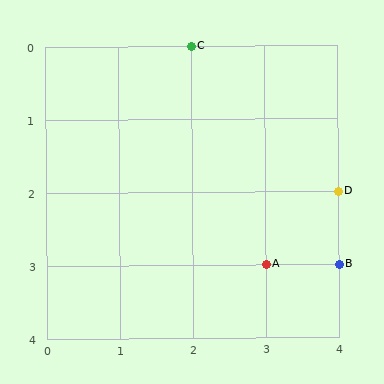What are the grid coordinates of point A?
Point A is at grid coordinates (3, 3).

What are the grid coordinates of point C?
Point C is at grid coordinates (2, 0).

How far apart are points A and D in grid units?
Points A and D are 1 column and 1 row apart (about 1.4 grid units diagonally).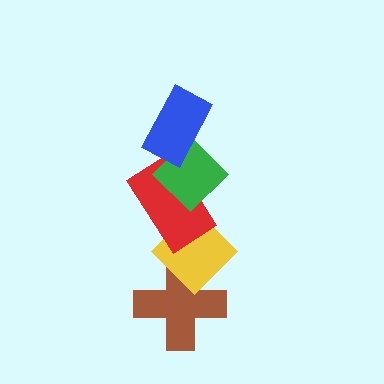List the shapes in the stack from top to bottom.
From top to bottom: the blue rectangle, the green diamond, the red rectangle, the yellow diamond, the brown cross.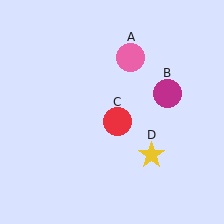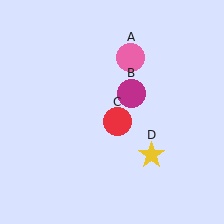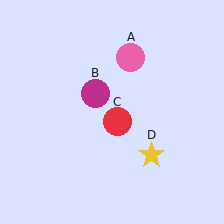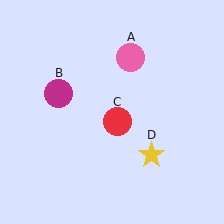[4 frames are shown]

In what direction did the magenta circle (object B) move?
The magenta circle (object B) moved left.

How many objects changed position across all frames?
1 object changed position: magenta circle (object B).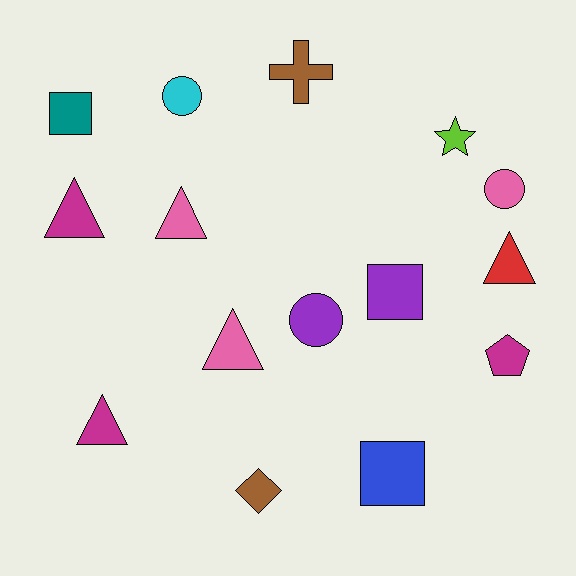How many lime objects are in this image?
There is 1 lime object.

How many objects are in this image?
There are 15 objects.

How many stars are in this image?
There is 1 star.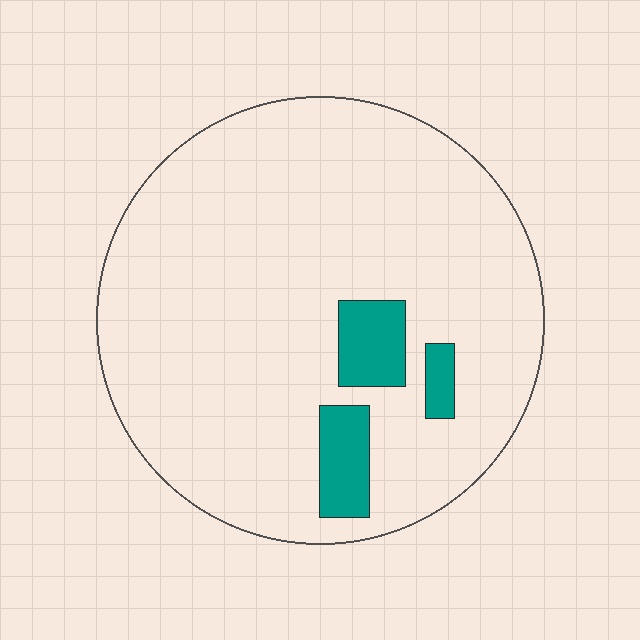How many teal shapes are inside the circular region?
3.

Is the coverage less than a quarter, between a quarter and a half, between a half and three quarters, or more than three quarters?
Less than a quarter.